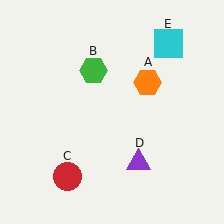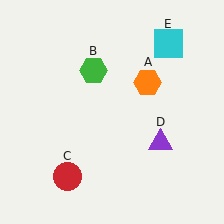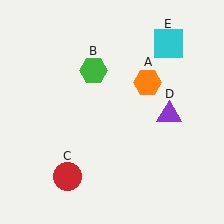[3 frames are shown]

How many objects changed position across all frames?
1 object changed position: purple triangle (object D).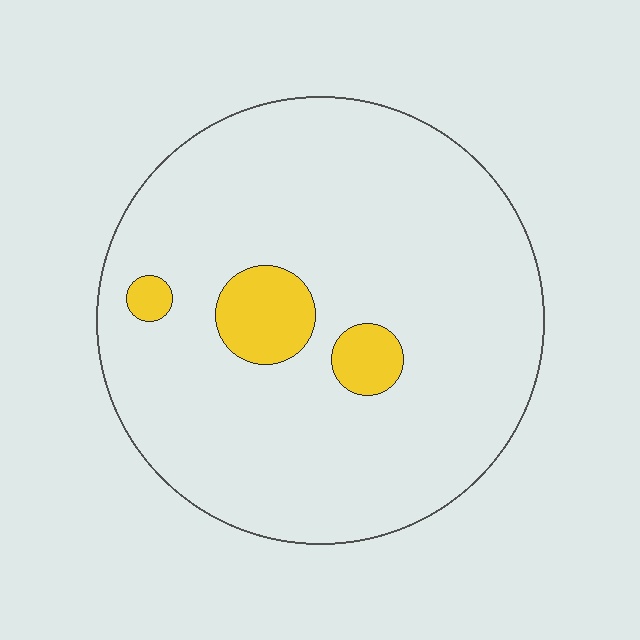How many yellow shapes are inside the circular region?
3.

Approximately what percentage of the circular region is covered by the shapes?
Approximately 10%.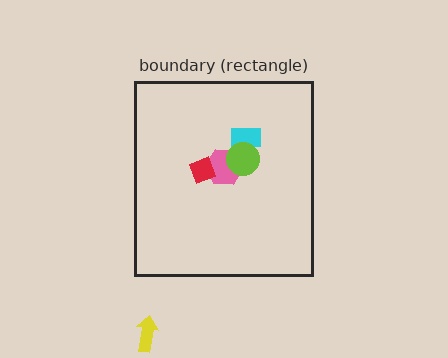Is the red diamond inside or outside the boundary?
Inside.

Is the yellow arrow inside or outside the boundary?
Outside.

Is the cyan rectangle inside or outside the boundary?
Inside.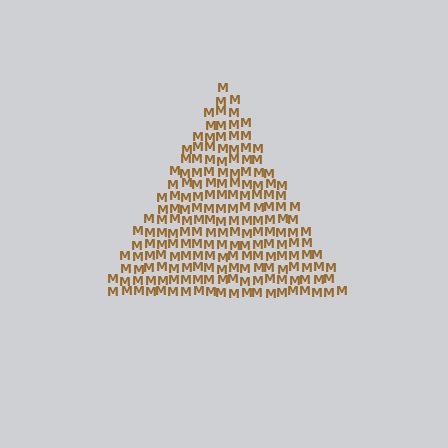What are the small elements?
The small elements are letter M's.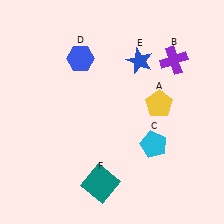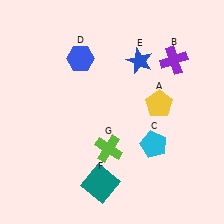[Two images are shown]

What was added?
A lime cross (G) was added in Image 2.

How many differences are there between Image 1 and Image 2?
There is 1 difference between the two images.